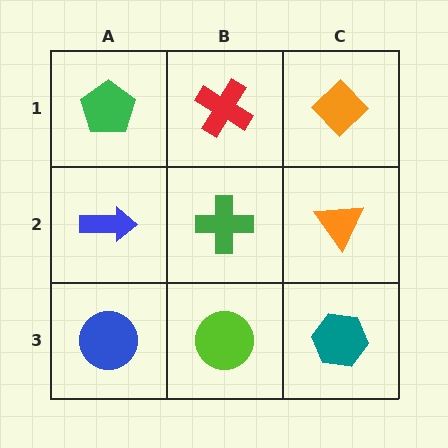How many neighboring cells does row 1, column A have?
2.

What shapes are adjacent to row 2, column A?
A green pentagon (row 1, column A), a blue circle (row 3, column A), a green cross (row 2, column B).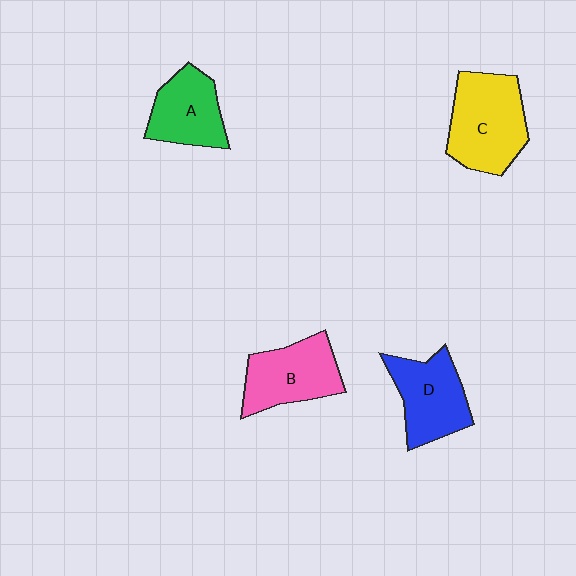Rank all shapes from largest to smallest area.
From largest to smallest: C (yellow), D (blue), B (pink), A (green).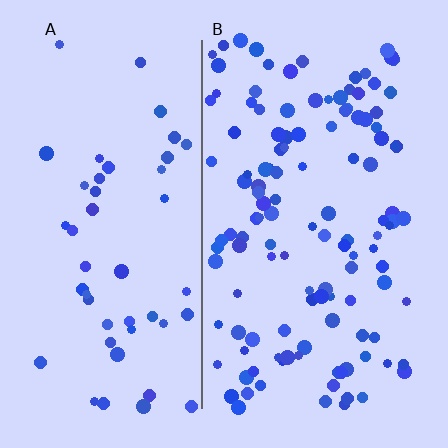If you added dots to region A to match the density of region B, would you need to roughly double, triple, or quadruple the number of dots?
Approximately triple.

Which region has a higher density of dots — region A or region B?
B (the right).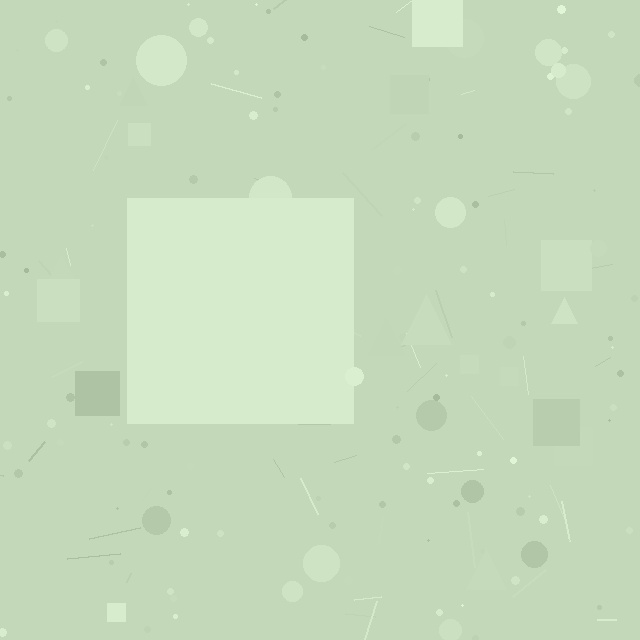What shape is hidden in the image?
A square is hidden in the image.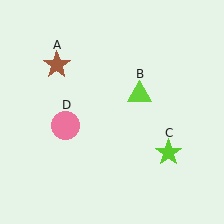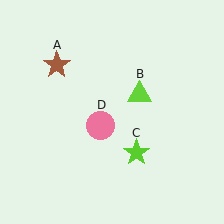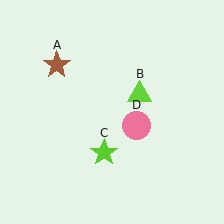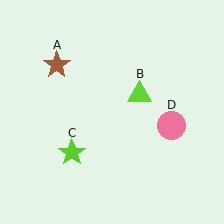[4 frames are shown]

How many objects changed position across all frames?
2 objects changed position: lime star (object C), pink circle (object D).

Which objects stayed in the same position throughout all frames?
Brown star (object A) and lime triangle (object B) remained stationary.